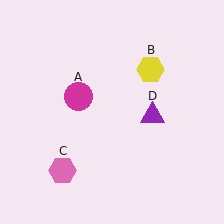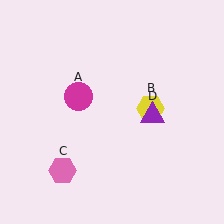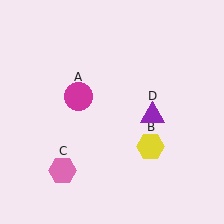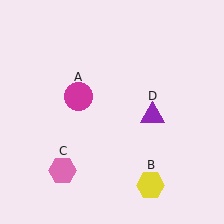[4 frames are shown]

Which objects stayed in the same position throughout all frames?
Magenta circle (object A) and pink hexagon (object C) and purple triangle (object D) remained stationary.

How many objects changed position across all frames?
1 object changed position: yellow hexagon (object B).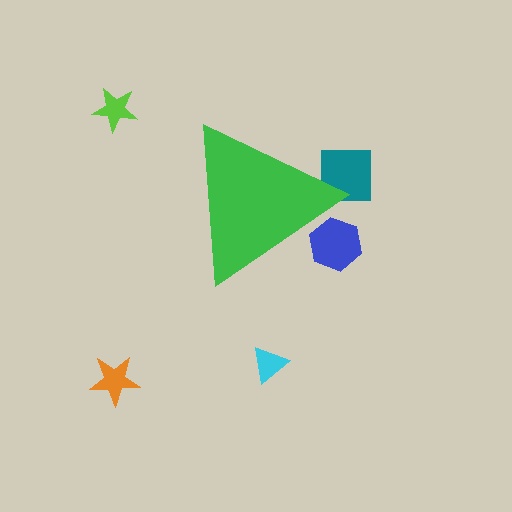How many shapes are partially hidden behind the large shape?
2 shapes are partially hidden.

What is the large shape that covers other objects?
A green triangle.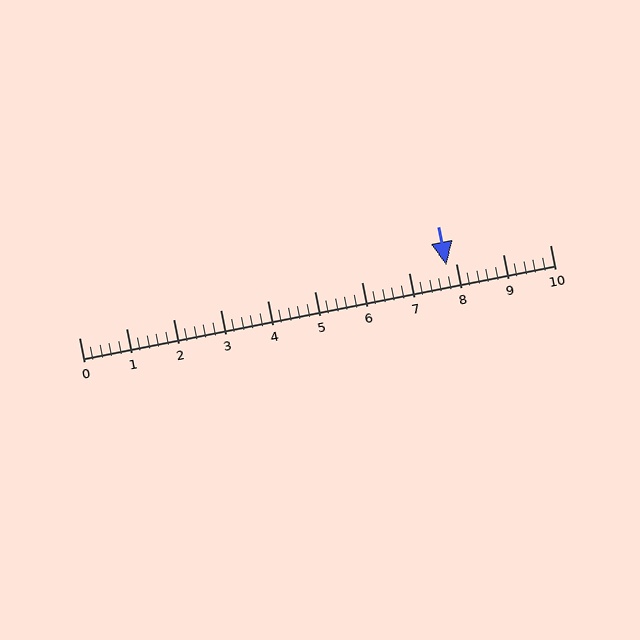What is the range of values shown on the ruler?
The ruler shows values from 0 to 10.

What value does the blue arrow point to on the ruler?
The blue arrow points to approximately 7.8.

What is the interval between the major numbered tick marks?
The major tick marks are spaced 1 units apart.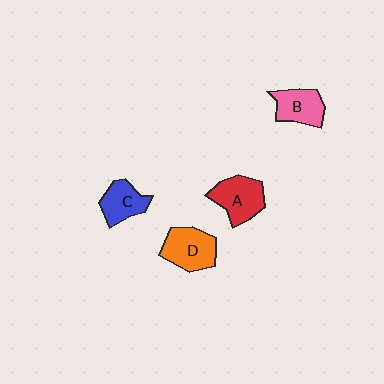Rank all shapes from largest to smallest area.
From largest to smallest: D (orange), A (red), B (pink), C (blue).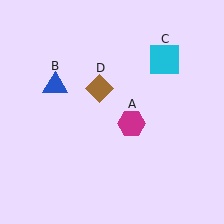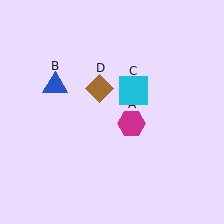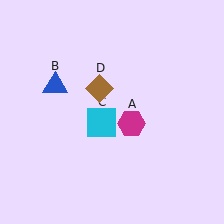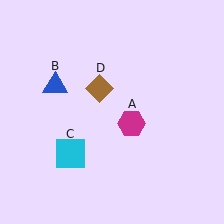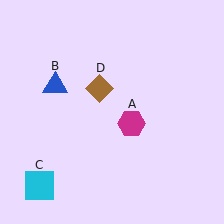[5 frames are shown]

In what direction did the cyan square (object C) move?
The cyan square (object C) moved down and to the left.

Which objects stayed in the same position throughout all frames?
Magenta hexagon (object A) and blue triangle (object B) and brown diamond (object D) remained stationary.